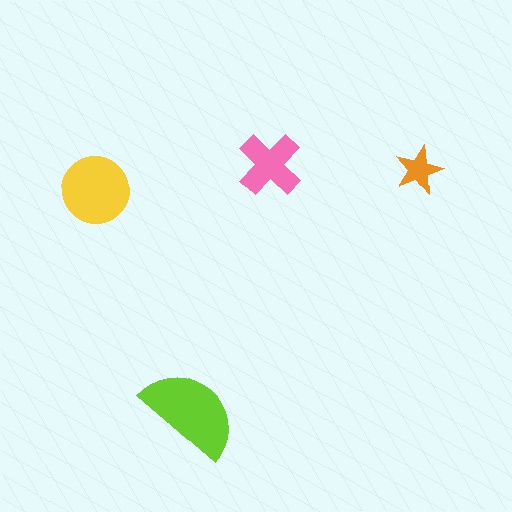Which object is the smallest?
The orange star.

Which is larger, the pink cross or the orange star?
The pink cross.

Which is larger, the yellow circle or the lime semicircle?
The lime semicircle.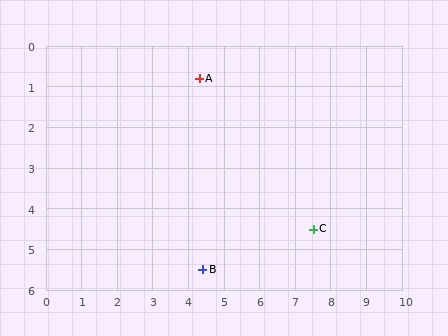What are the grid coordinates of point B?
Point B is at approximately (4.4, 5.5).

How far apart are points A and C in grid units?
Points A and C are about 4.9 grid units apart.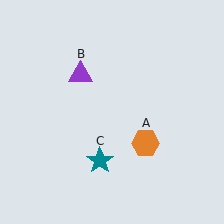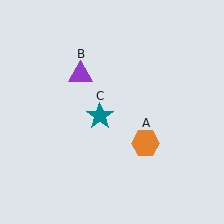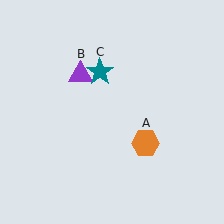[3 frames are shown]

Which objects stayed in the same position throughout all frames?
Orange hexagon (object A) and purple triangle (object B) remained stationary.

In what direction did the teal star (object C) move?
The teal star (object C) moved up.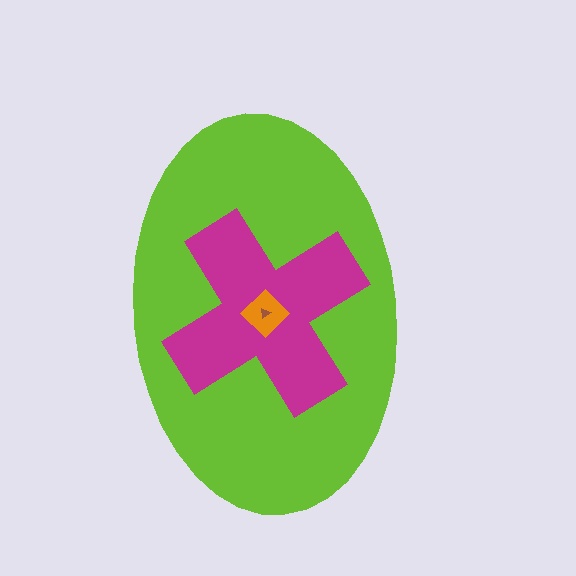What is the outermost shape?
The lime ellipse.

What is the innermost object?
The brown triangle.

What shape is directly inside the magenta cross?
The orange diamond.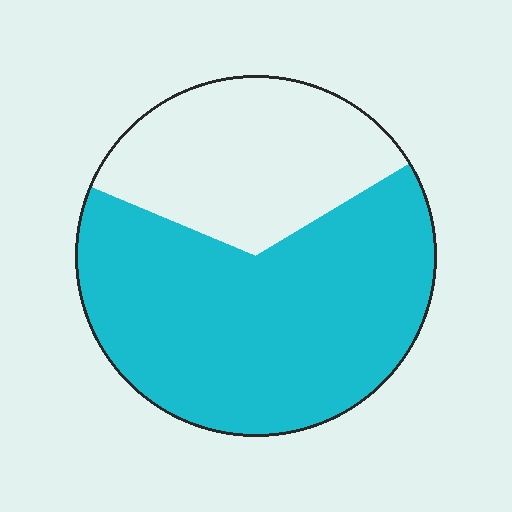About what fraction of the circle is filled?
About two thirds (2/3).